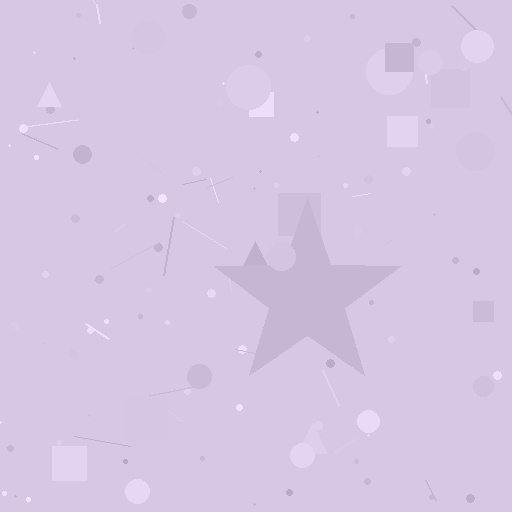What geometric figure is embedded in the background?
A star is embedded in the background.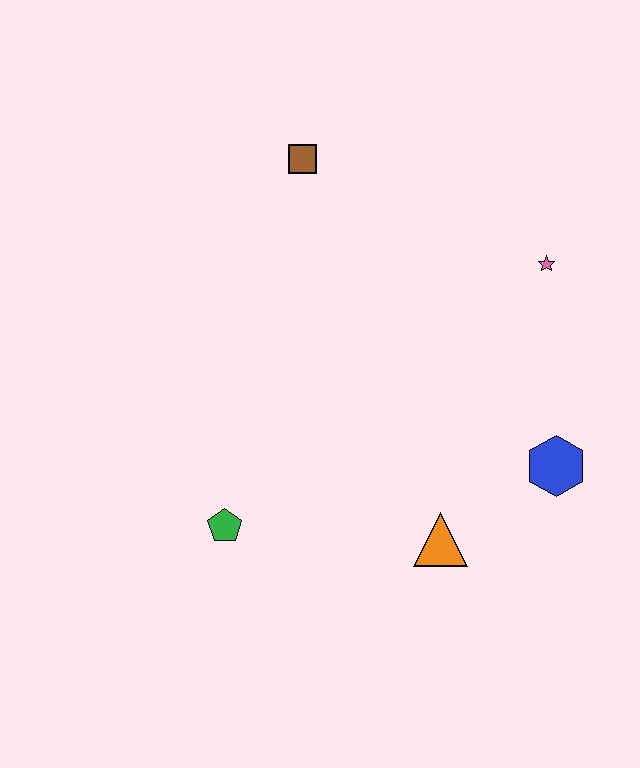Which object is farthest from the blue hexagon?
The brown square is farthest from the blue hexagon.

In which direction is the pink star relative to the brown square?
The pink star is to the right of the brown square.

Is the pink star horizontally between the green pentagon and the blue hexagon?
Yes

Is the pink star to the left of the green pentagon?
No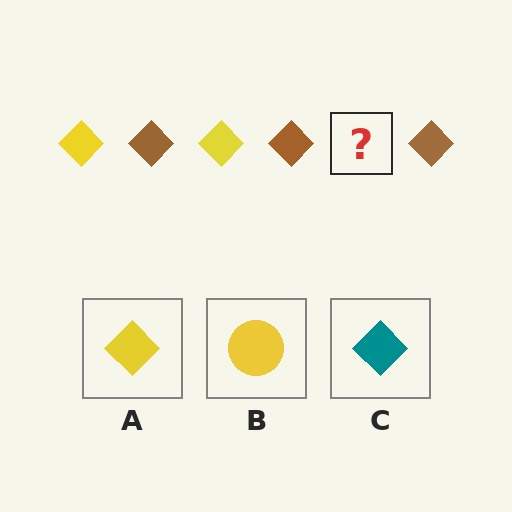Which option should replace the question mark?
Option A.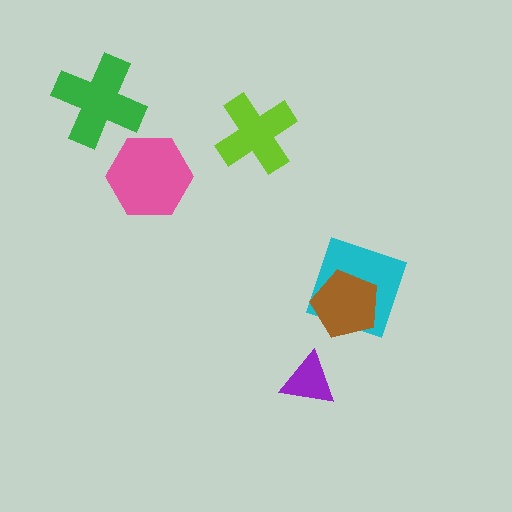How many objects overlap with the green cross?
0 objects overlap with the green cross.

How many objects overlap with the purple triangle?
0 objects overlap with the purple triangle.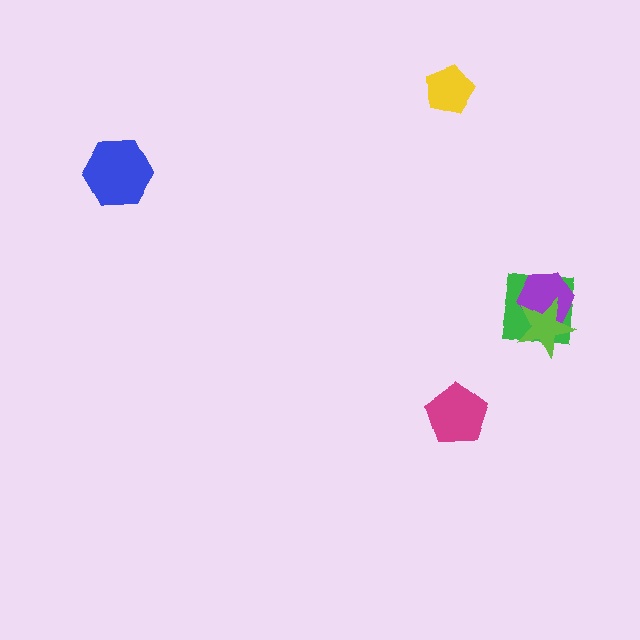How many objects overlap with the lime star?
2 objects overlap with the lime star.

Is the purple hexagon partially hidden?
Yes, it is partially covered by another shape.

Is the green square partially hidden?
Yes, it is partially covered by another shape.